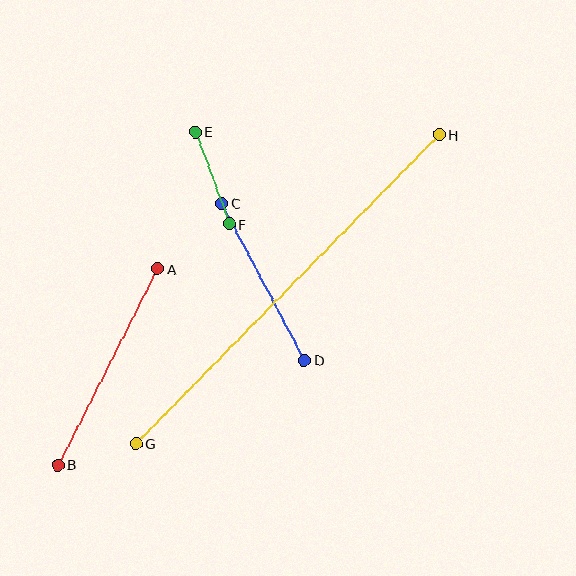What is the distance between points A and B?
The distance is approximately 220 pixels.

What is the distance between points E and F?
The distance is approximately 98 pixels.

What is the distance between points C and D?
The distance is approximately 178 pixels.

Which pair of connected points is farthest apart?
Points G and H are farthest apart.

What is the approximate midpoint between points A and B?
The midpoint is at approximately (108, 367) pixels.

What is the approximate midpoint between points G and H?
The midpoint is at approximately (288, 289) pixels.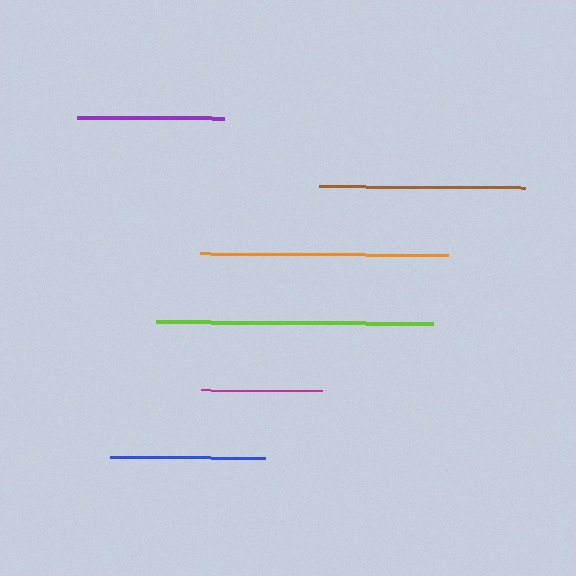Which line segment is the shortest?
The magenta line is the shortest at approximately 121 pixels.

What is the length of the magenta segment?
The magenta segment is approximately 121 pixels long.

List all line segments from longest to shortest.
From longest to shortest: lime, orange, brown, blue, purple, magenta.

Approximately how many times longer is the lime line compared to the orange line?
The lime line is approximately 1.1 times the length of the orange line.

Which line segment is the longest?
The lime line is the longest at approximately 278 pixels.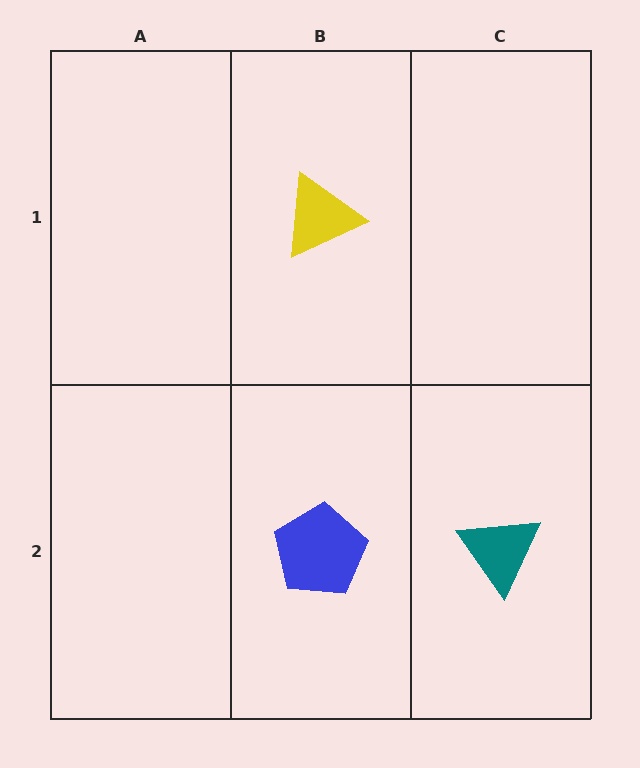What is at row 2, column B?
A blue pentagon.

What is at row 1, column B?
A yellow triangle.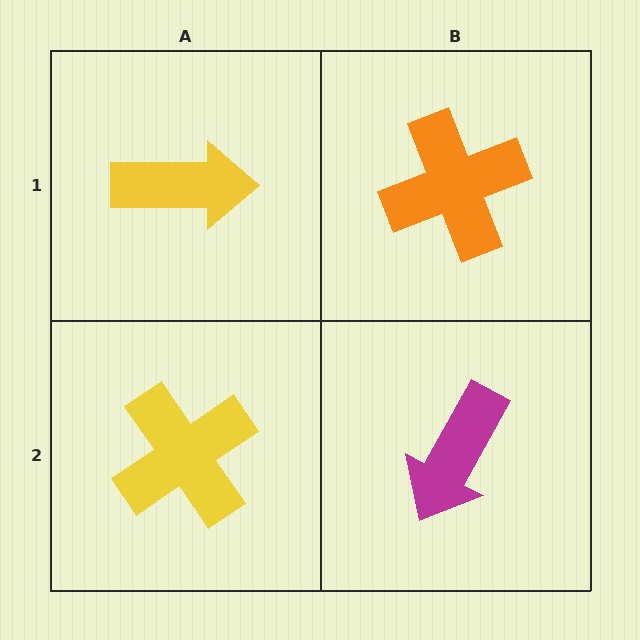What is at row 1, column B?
An orange cross.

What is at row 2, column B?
A magenta arrow.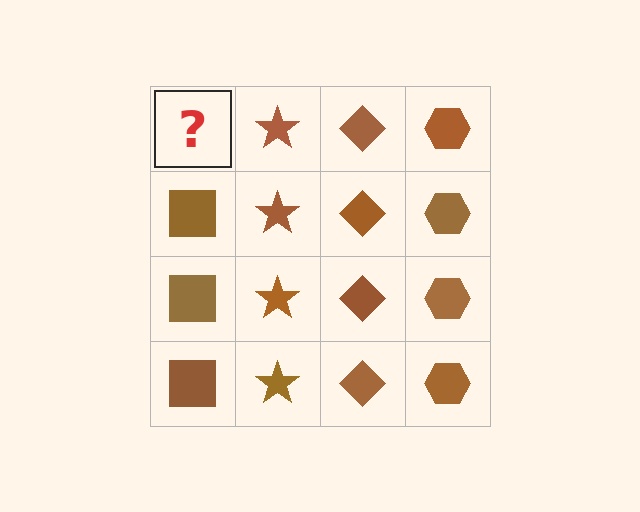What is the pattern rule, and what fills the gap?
The rule is that each column has a consistent shape. The gap should be filled with a brown square.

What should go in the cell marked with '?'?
The missing cell should contain a brown square.